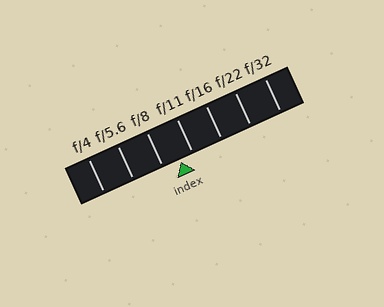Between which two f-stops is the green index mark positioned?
The index mark is between f/8 and f/11.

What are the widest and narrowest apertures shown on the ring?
The widest aperture shown is f/4 and the narrowest is f/32.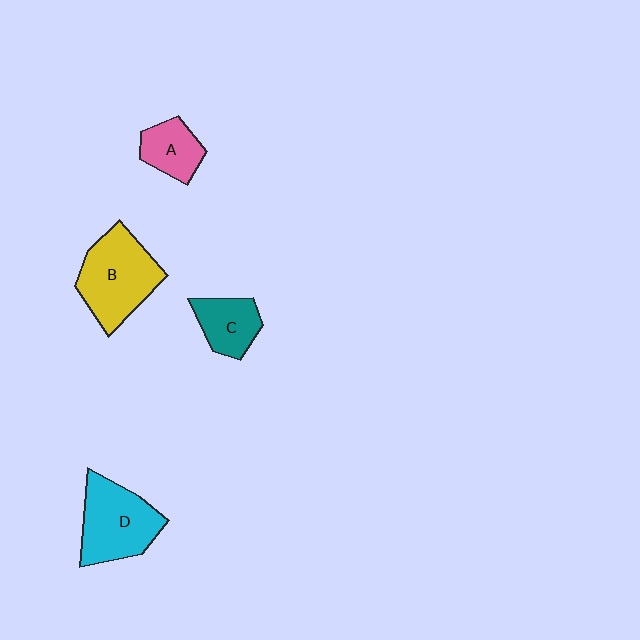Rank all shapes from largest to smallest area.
From largest to smallest: B (yellow), D (cyan), C (teal), A (pink).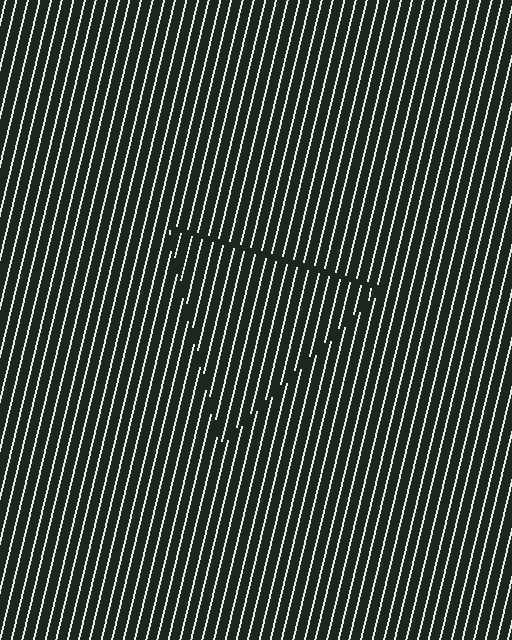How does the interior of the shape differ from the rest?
The interior of the shape contains the same grating, shifted by half a period — the contour is defined by the phase discontinuity where line-ends from the inner and outer gratings abut.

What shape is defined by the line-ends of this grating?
An illusory triangle. The interior of the shape contains the same grating, shifted by half a period — the contour is defined by the phase discontinuity where line-ends from the inner and outer gratings abut.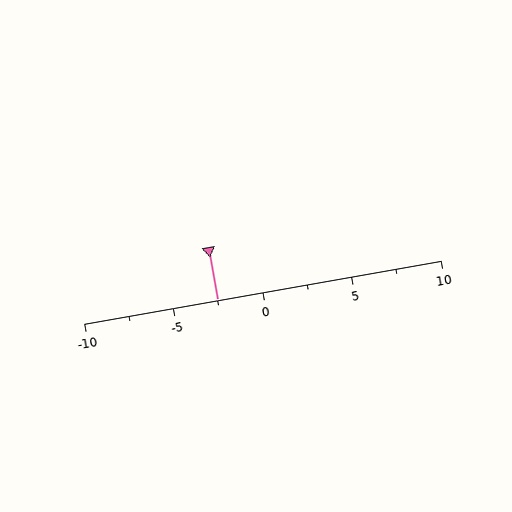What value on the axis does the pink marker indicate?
The marker indicates approximately -2.5.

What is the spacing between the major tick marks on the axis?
The major ticks are spaced 5 apart.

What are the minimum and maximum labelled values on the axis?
The axis runs from -10 to 10.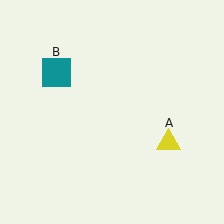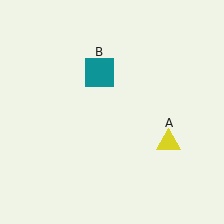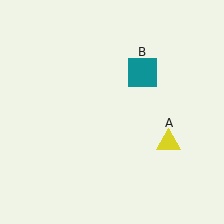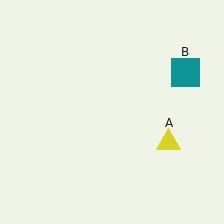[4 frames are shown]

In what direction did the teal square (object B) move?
The teal square (object B) moved right.